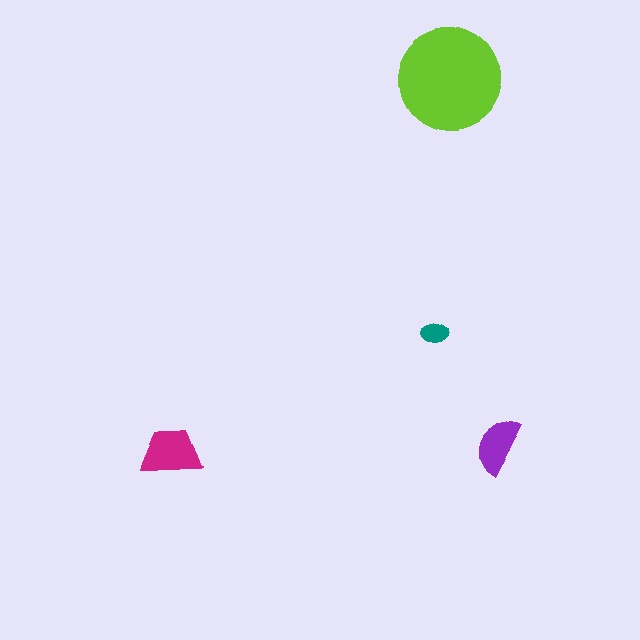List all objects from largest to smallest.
The lime circle, the magenta trapezoid, the purple semicircle, the teal ellipse.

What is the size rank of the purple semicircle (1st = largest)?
3rd.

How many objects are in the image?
There are 4 objects in the image.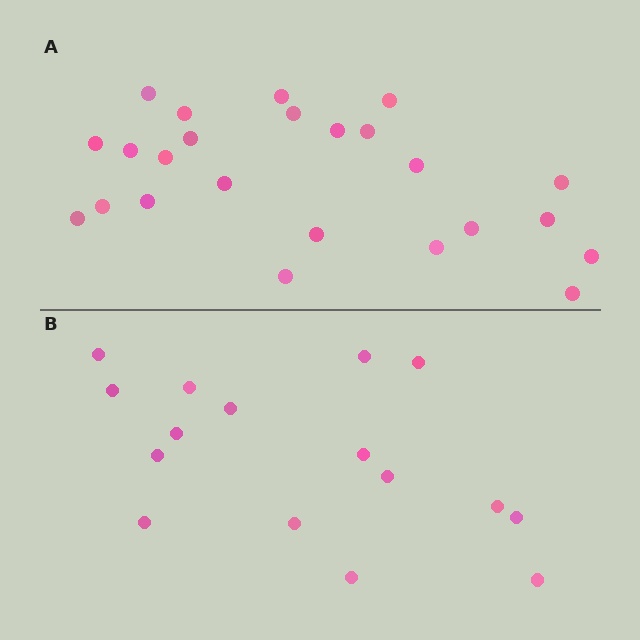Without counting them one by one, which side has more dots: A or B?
Region A (the top region) has more dots.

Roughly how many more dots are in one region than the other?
Region A has roughly 8 or so more dots than region B.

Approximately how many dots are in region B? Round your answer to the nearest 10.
About 20 dots. (The exact count is 16, which rounds to 20.)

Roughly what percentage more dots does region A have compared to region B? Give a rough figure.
About 50% more.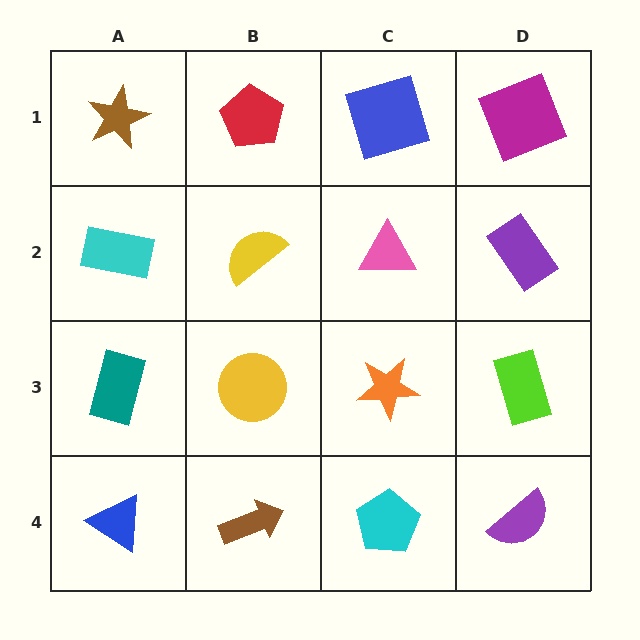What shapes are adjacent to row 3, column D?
A purple rectangle (row 2, column D), a purple semicircle (row 4, column D), an orange star (row 3, column C).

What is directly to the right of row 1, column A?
A red pentagon.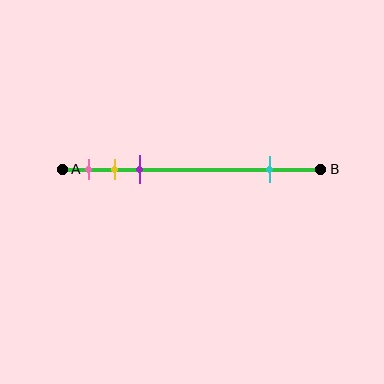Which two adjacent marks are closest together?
The yellow and purple marks are the closest adjacent pair.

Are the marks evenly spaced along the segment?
No, the marks are not evenly spaced.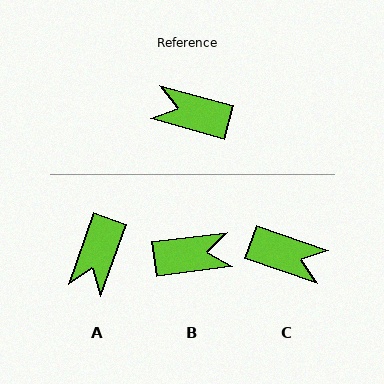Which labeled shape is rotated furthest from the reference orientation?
C, about 176 degrees away.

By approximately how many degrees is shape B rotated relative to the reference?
Approximately 158 degrees clockwise.